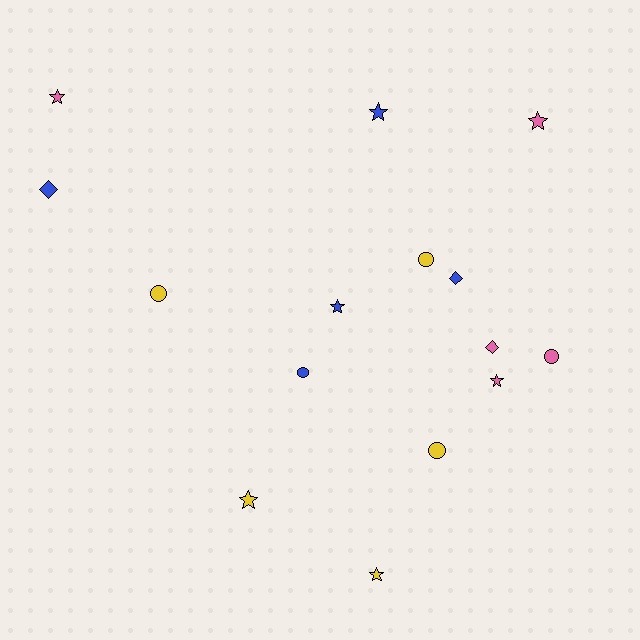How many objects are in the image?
There are 15 objects.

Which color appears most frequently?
Pink, with 5 objects.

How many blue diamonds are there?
There are 2 blue diamonds.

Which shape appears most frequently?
Star, with 7 objects.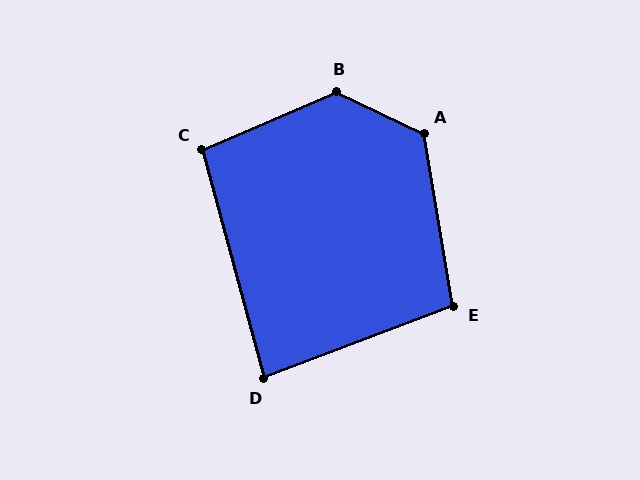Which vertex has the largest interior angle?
B, at approximately 131 degrees.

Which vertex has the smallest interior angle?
D, at approximately 84 degrees.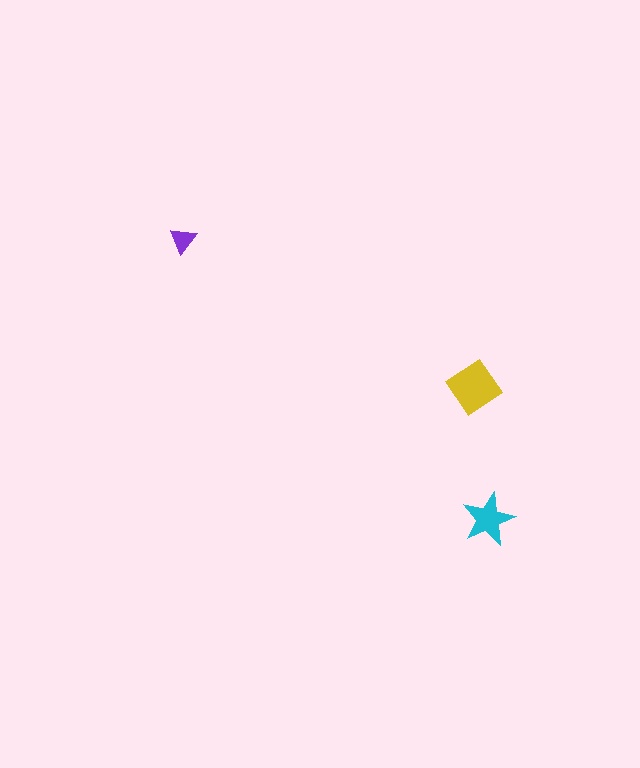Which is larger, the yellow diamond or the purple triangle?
The yellow diamond.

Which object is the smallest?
The purple triangle.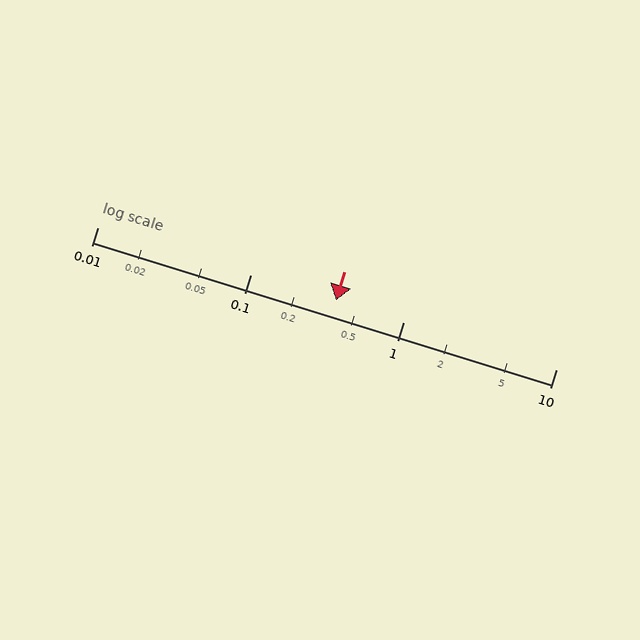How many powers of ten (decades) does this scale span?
The scale spans 3 decades, from 0.01 to 10.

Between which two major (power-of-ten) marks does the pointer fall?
The pointer is between 0.1 and 1.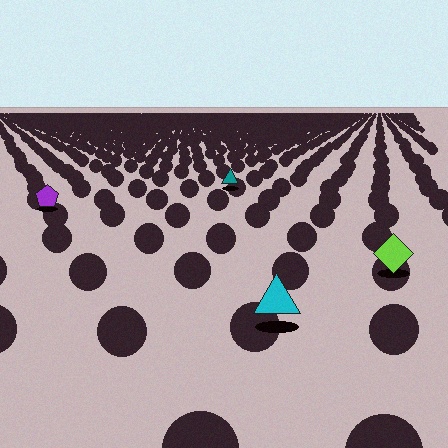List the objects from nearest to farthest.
From nearest to farthest: the cyan triangle, the lime diamond, the purple pentagon, the teal triangle.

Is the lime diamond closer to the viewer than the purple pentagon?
Yes. The lime diamond is closer — you can tell from the texture gradient: the ground texture is coarser near it.